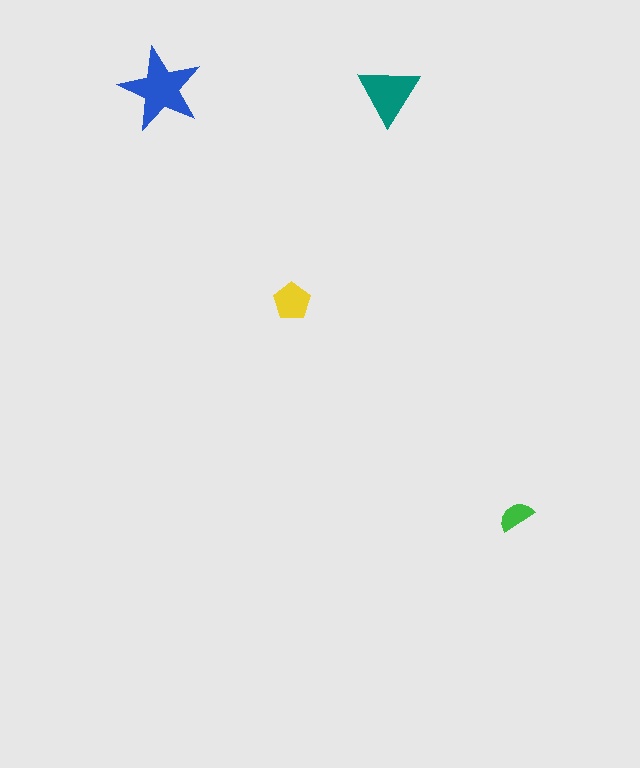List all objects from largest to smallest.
The blue star, the teal triangle, the yellow pentagon, the green semicircle.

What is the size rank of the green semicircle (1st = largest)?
4th.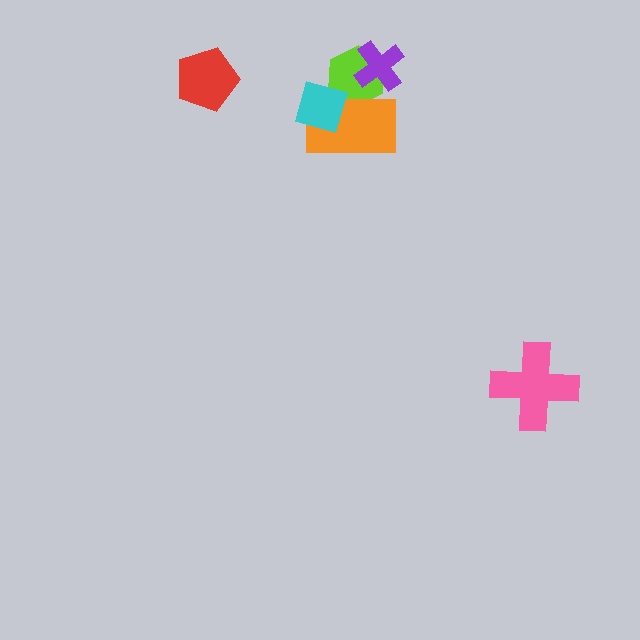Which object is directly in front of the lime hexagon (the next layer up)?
The purple cross is directly in front of the lime hexagon.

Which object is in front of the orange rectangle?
The cyan diamond is in front of the orange rectangle.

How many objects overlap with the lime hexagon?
3 objects overlap with the lime hexagon.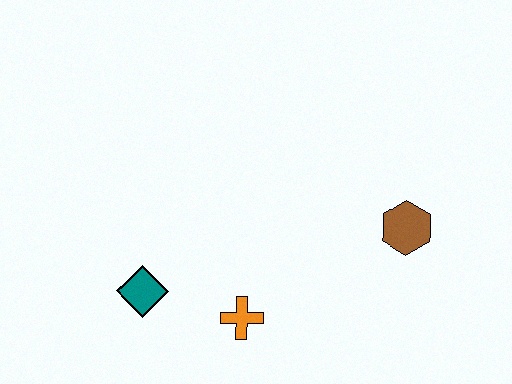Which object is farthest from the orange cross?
The brown hexagon is farthest from the orange cross.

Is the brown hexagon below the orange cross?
No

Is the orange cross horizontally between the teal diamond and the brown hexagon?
Yes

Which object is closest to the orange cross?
The teal diamond is closest to the orange cross.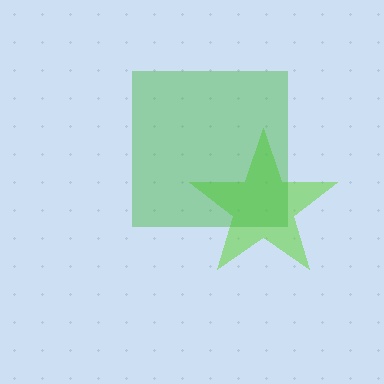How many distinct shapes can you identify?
There are 2 distinct shapes: a lime star, a green square.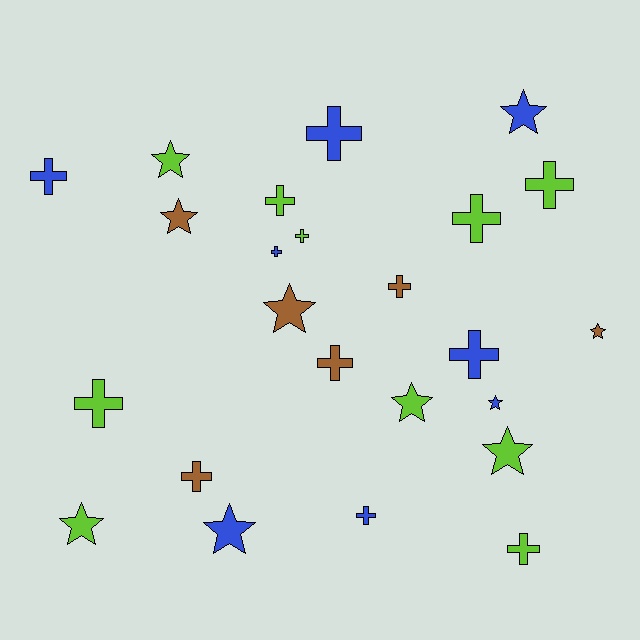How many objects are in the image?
There are 24 objects.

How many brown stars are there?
There are 3 brown stars.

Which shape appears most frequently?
Cross, with 14 objects.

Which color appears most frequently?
Lime, with 10 objects.